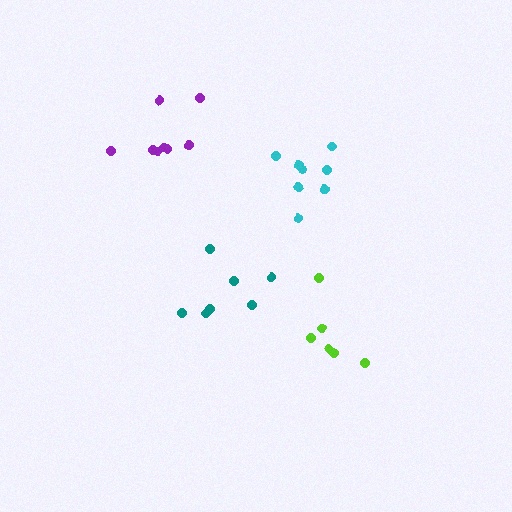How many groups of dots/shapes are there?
There are 4 groups.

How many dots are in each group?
Group 1: 8 dots, Group 2: 6 dots, Group 3: 7 dots, Group 4: 8 dots (29 total).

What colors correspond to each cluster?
The clusters are colored: cyan, lime, teal, purple.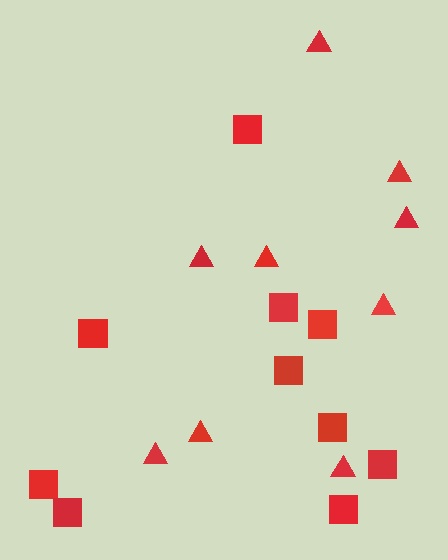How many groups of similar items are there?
There are 2 groups: one group of squares (10) and one group of triangles (9).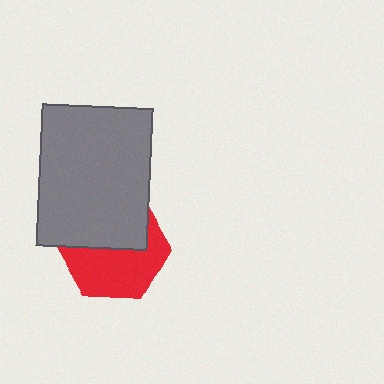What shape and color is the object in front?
The object in front is a gray rectangle.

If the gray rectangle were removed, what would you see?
You would see the complete red hexagon.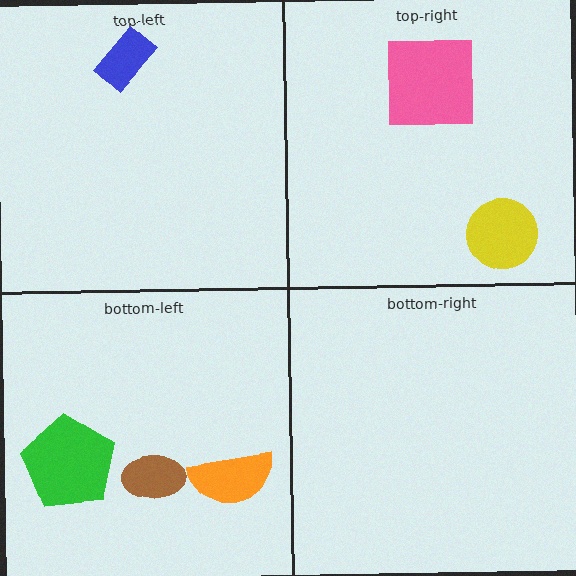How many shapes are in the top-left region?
1.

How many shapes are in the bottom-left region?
3.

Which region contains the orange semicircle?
The bottom-left region.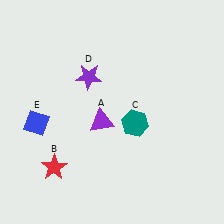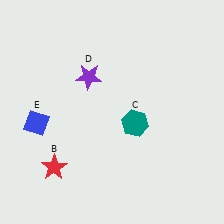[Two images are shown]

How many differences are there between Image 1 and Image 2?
There is 1 difference between the two images.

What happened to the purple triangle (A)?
The purple triangle (A) was removed in Image 2. It was in the bottom-left area of Image 1.